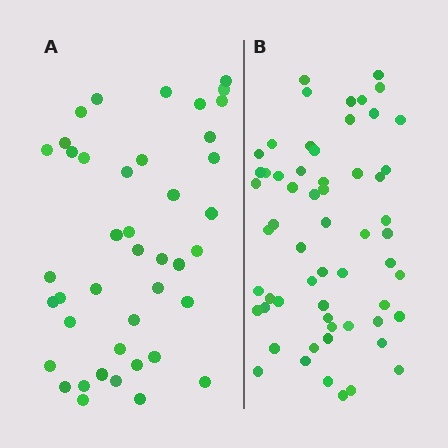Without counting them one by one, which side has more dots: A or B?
Region B (the right region) has more dots.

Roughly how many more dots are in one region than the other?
Region B has approximately 15 more dots than region A.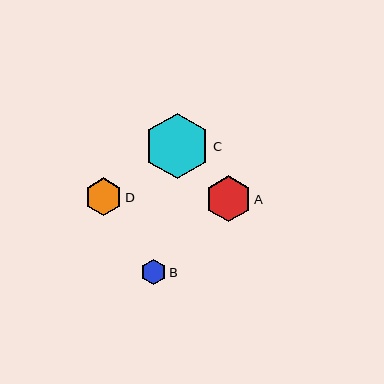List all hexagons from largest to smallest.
From largest to smallest: C, A, D, B.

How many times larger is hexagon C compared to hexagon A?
Hexagon C is approximately 1.4 times the size of hexagon A.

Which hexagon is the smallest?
Hexagon B is the smallest with a size of approximately 25 pixels.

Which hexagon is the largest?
Hexagon C is the largest with a size of approximately 65 pixels.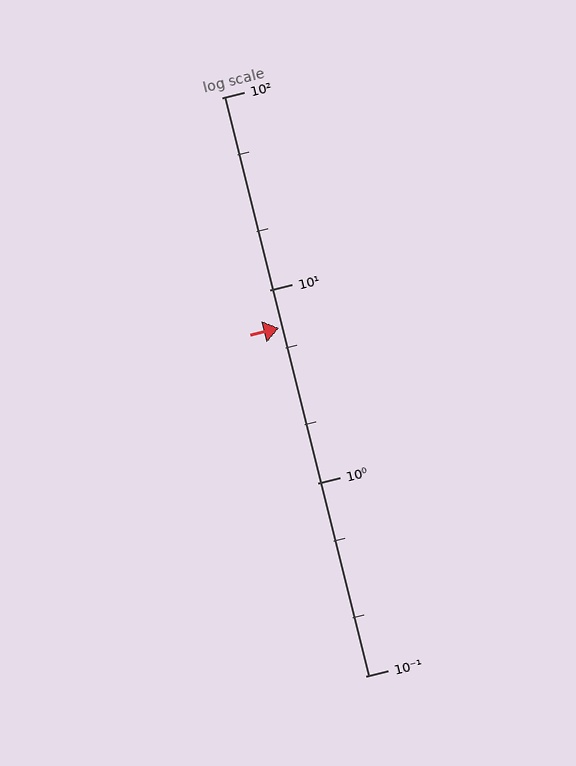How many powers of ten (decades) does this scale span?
The scale spans 3 decades, from 0.1 to 100.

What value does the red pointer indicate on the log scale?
The pointer indicates approximately 6.4.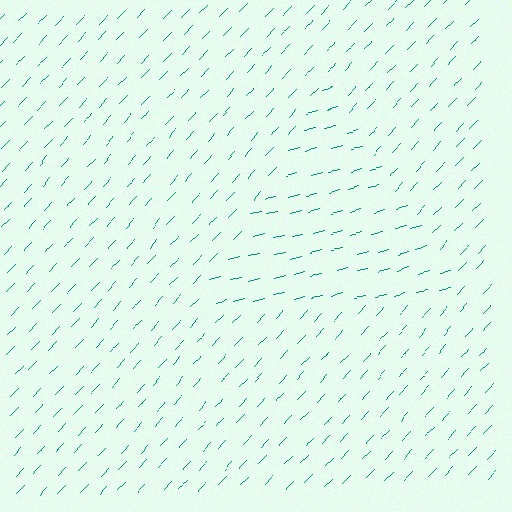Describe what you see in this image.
The image is filled with small teal line segments. A triangle region in the image has lines oriented differently from the surrounding lines, creating a visible texture boundary.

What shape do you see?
I see a triangle.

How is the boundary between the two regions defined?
The boundary is defined purely by a change in line orientation (approximately 31 degrees difference). All lines are the same color and thickness.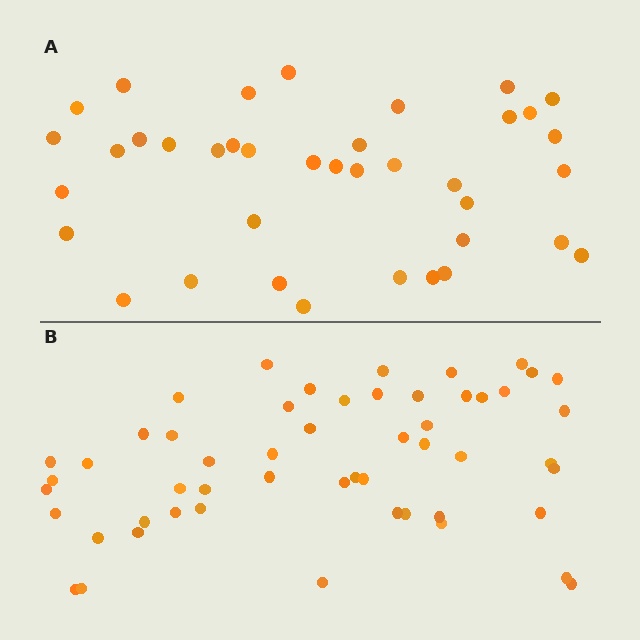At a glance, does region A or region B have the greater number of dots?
Region B (the bottom region) has more dots.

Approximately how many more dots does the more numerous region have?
Region B has approximately 15 more dots than region A.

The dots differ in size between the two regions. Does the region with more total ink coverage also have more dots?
No. Region A has more total ink coverage because its dots are larger, but region B actually contains more individual dots. Total area can be misleading — the number of items is what matters here.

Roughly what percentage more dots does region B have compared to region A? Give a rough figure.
About 40% more.